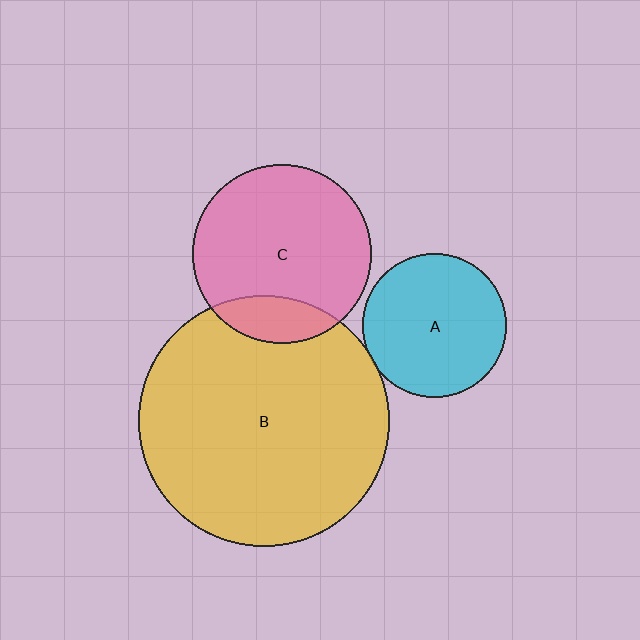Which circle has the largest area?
Circle B (yellow).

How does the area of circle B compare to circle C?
Approximately 2.0 times.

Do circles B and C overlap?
Yes.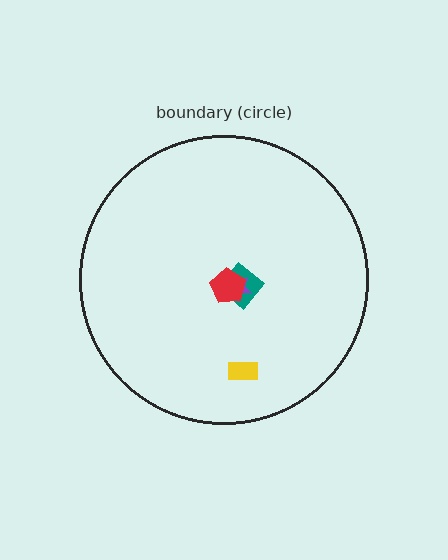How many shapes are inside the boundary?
4 inside, 0 outside.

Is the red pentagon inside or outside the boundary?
Inside.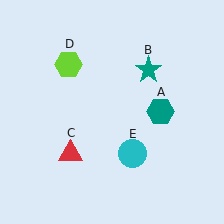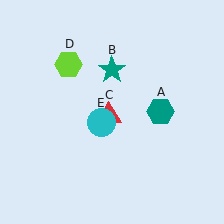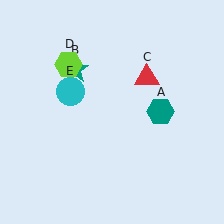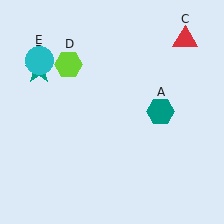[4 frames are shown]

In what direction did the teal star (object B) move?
The teal star (object B) moved left.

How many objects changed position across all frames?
3 objects changed position: teal star (object B), red triangle (object C), cyan circle (object E).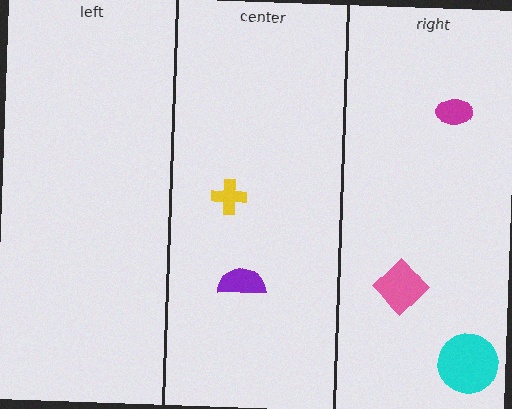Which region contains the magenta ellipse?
The right region.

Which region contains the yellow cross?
The center region.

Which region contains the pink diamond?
The right region.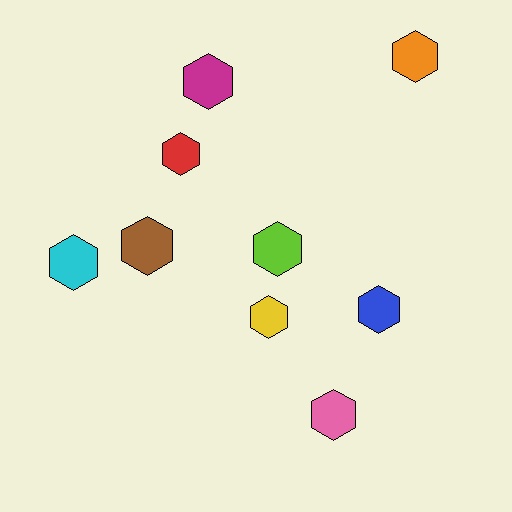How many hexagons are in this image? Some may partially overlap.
There are 9 hexagons.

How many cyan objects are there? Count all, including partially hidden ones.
There is 1 cyan object.